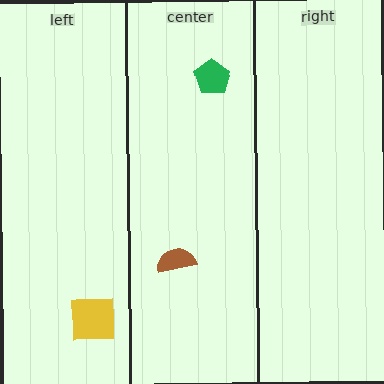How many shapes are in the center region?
2.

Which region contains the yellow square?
The left region.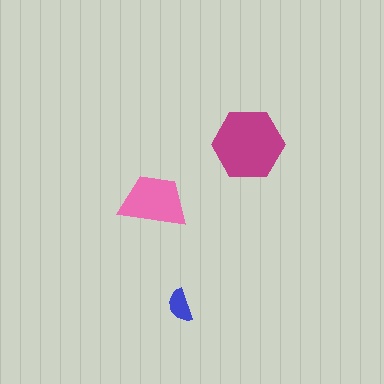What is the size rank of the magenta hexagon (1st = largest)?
1st.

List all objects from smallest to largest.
The blue semicircle, the pink trapezoid, the magenta hexagon.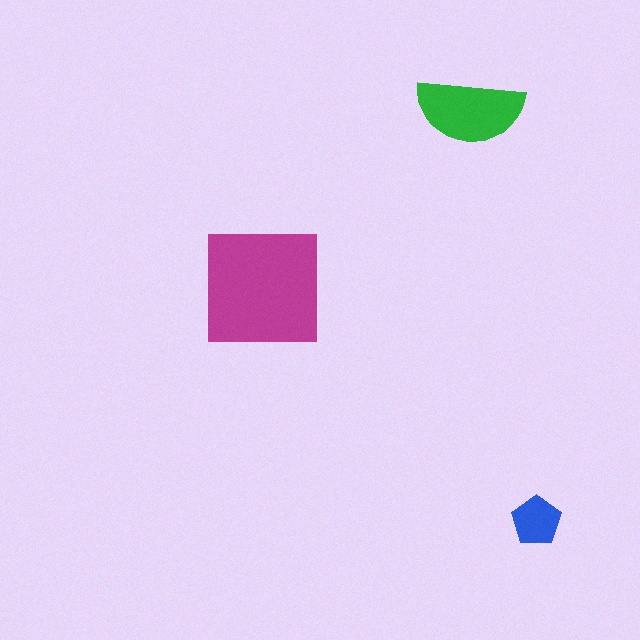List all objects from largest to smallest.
The magenta square, the green semicircle, the blue pentagon.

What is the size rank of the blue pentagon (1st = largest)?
3rd.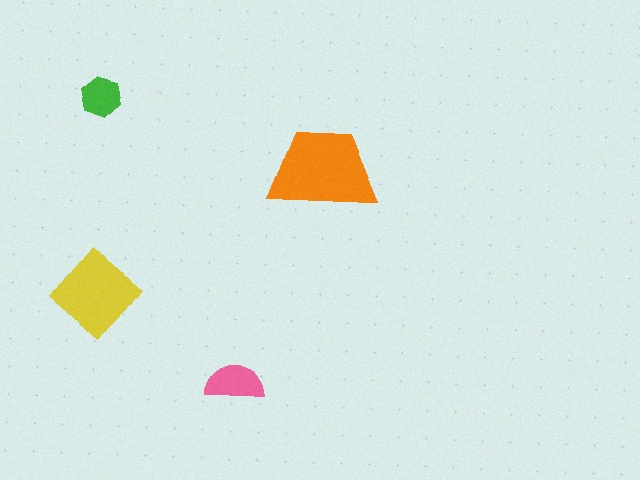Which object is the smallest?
The green hexagon.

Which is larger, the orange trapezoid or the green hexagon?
The orange trapezoid.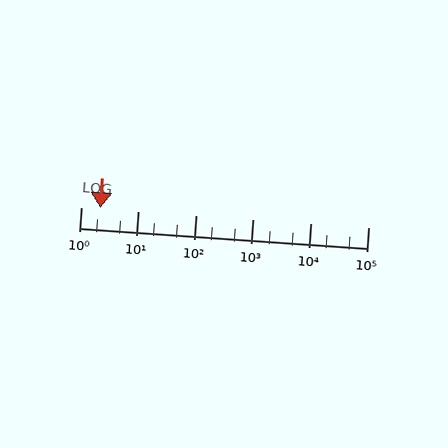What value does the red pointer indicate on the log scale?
The pointer indicates approximately 2.2.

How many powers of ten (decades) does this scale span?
The scale spans 5 decades, from 1 to 100000.